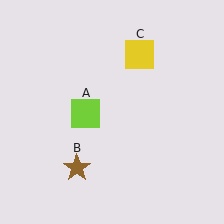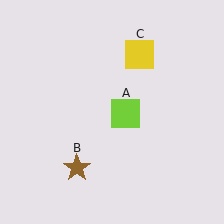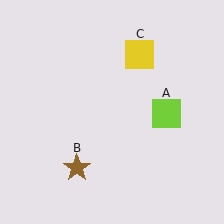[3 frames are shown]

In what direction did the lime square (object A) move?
The lime square (object A) moved right.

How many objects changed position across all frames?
1 object changed position: lime square (object A).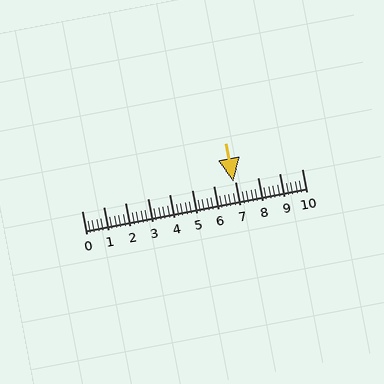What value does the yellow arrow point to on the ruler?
The yellow arrow points to approximately 6.9.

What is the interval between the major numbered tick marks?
The major tick marks are spaced 1 units apart.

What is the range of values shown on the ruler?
The ruler shows values from 0 to 10.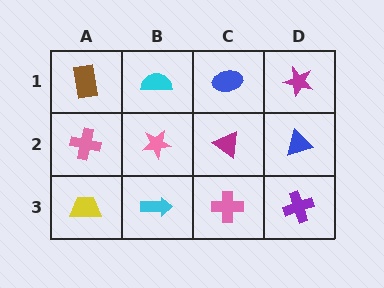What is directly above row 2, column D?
A magenta star.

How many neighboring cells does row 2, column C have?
4.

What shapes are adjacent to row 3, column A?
A pink cross (row 2, column A), a cyan arrow (row 3, column B).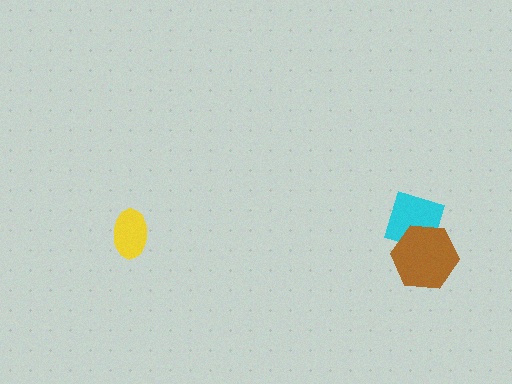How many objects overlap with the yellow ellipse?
0 objects overlap with the yellow ellipse.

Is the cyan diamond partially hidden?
Yes, it is partially covered by another shape.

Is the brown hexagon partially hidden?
No, no other shape covers it.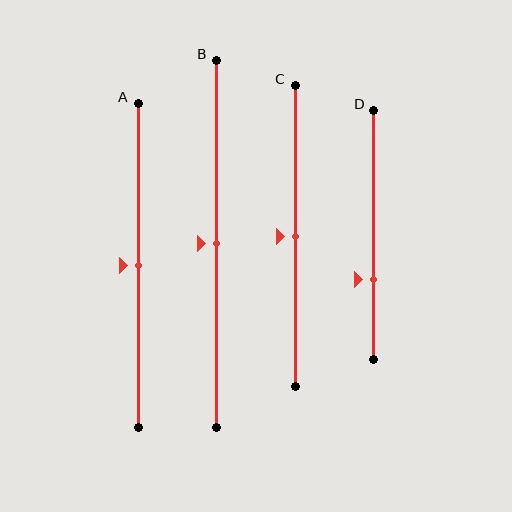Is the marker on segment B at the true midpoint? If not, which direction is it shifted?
Yes, the marker on segment B is at the true midpoint.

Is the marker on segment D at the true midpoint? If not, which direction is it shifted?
No, the marker on segment D is shifted downward by about 18% of the segment length.